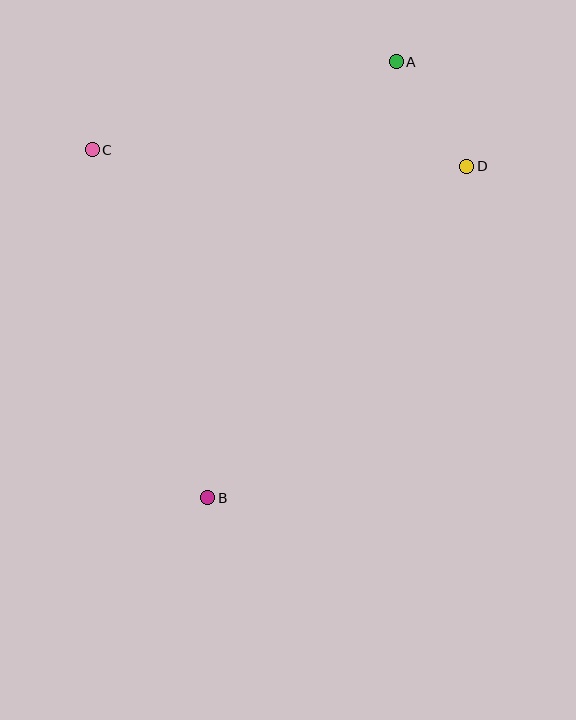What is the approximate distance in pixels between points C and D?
The distance between C and D is approximately 375 pixels.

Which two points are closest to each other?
Points A and D are closest to each other.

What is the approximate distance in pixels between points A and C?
The distance between A and C is approximately 316 pixels.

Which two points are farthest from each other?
Points A and B are farthest from each other.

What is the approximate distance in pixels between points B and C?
The distance between B and C is approximately 367 pixels.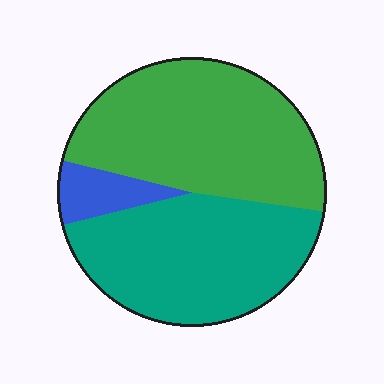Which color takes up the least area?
Blue, at roughly 10%.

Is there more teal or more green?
Green.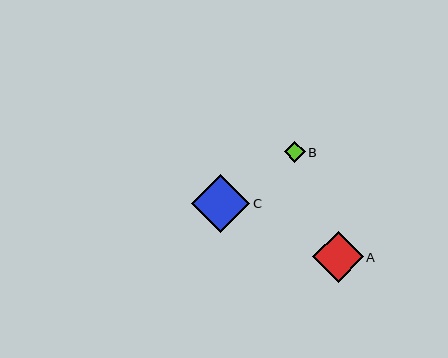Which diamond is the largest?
Diamond C is the largest with a size of approximately 58 pixels.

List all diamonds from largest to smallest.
From largest to smallest: C, A, B.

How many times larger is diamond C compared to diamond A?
Diamond C is approximately 1.2 times the size of diamond A.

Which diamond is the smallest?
Diamond B is the smallest with a size of approximately 21 pixels.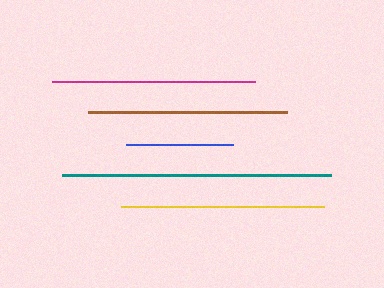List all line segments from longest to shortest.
From longest to shortest: teal, yellow, magenta, brown, blue.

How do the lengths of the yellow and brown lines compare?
The yellow and brown lines are approximately the same length.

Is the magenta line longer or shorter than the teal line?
The teal line is longer than the magenta line.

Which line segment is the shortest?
The blue line is the shortest at approximately 107 pixels.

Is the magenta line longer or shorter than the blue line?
The magenta line is longer than the blue line.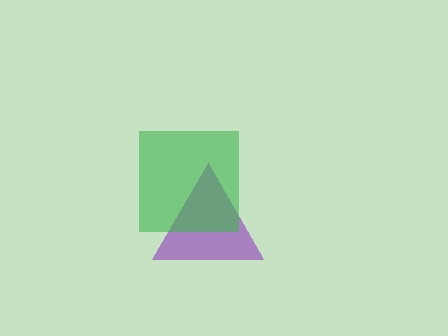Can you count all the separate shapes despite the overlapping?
Yes, there are 2 separate shapes.